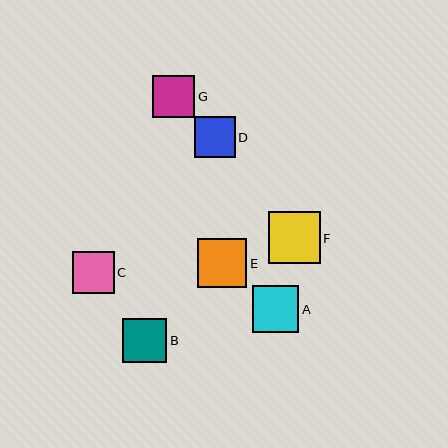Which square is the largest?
Square F is the largest with a size of approximately 52 pixels.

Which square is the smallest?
Square D is the smallest with a size of approximately 41 pixels.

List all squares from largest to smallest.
From largest to smallest: F, E, A, B, C, G, D.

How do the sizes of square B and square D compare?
Square B and square D are approximately the same size.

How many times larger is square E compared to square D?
Square E is approximately 1.2 times the size of square D.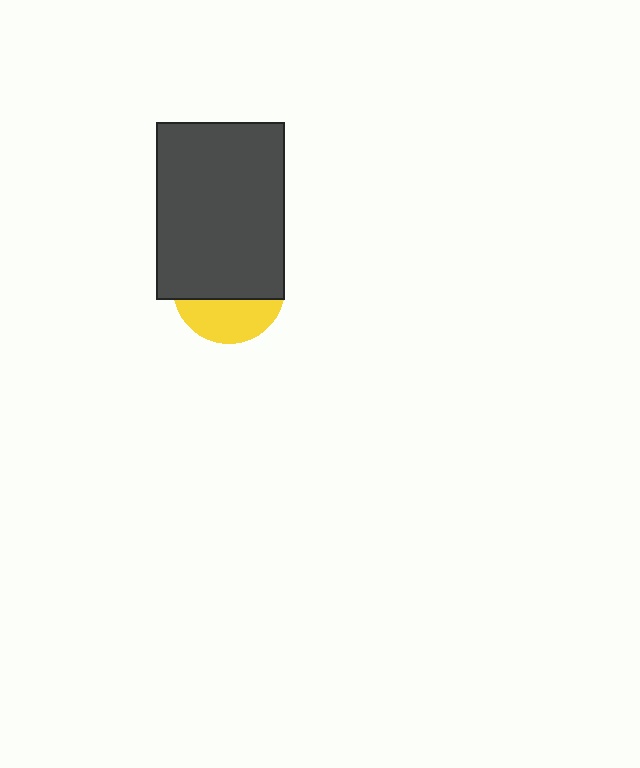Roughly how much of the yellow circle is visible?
A small part of it is visible (roughly 37%).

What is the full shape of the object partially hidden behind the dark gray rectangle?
The partially hidden object is a yellow circle.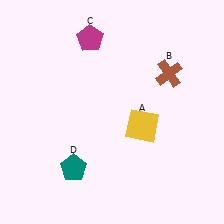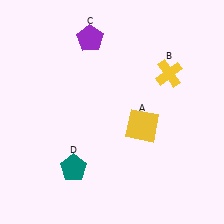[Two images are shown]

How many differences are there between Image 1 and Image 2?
There are 2 differences between the two images.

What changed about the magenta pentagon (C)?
In Image 1, C is magenta. In Image 2, it changed to purple.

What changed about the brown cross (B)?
In Image 1, B is brown. In Image 2, it changed to yellow.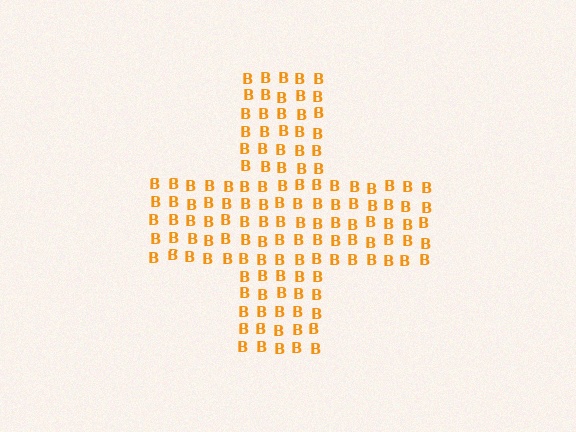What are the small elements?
The small elements are letter B's.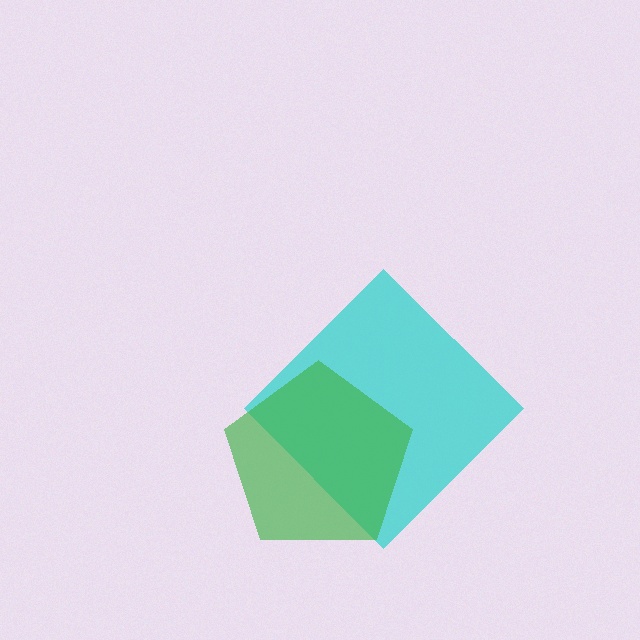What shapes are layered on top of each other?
The layered shapes are: a cyan diamond, a green pentagon.